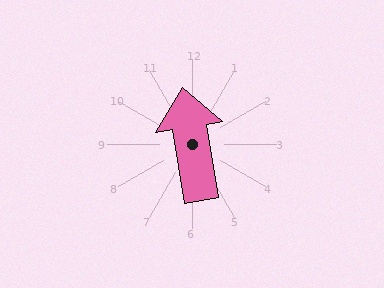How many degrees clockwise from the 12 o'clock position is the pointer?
Approximately 350 degrees.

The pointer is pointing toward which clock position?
Roughly 12 o'clock.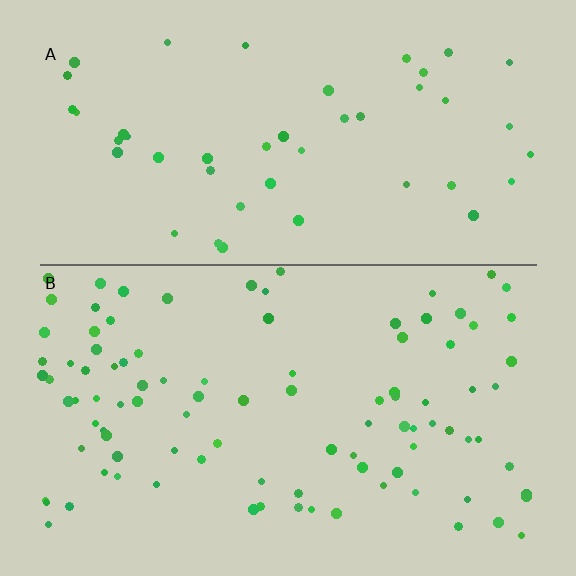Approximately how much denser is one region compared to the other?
Approximately 2.1× — region B over region A.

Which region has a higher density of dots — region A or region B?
B (the bottom).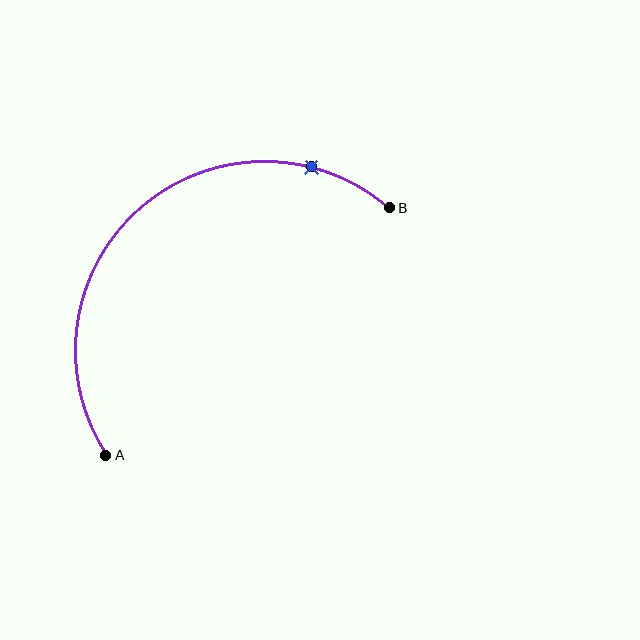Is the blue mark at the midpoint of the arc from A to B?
No. The blue mark lies on the arc but is closer to endpoint B. The arc midpoint would be at the point on the curve equidistant along the arc from both A and B.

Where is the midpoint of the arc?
The arc midpoint is the point on the curve farthest from the straight line joining A and B. It sits above and to the left of that line.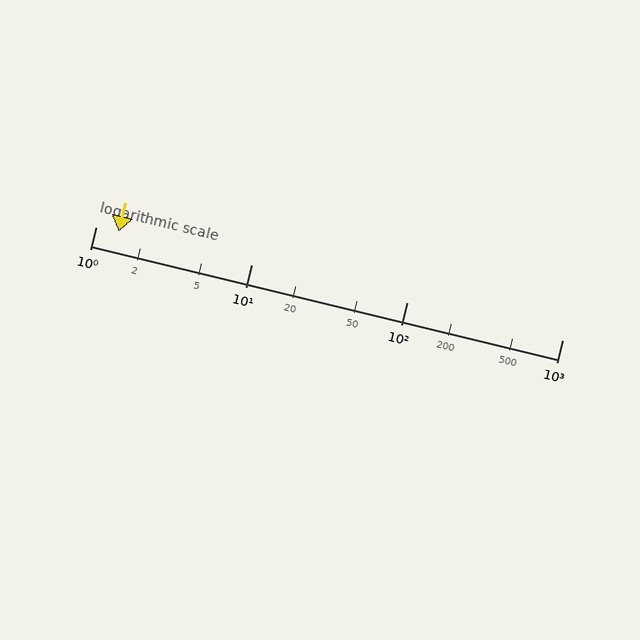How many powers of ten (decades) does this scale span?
The scale spans 3 decades, from 1 to 1000.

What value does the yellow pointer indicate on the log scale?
The pointer indicates approximately 1.4.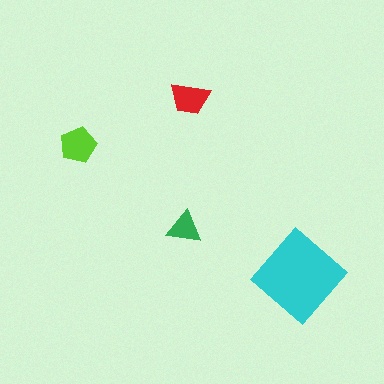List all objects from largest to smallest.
The cyan diamond, the lime pentagon, the red trapezoid, the green triangle.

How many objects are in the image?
There are 4 objects in the image.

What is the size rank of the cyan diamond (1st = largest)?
1st.